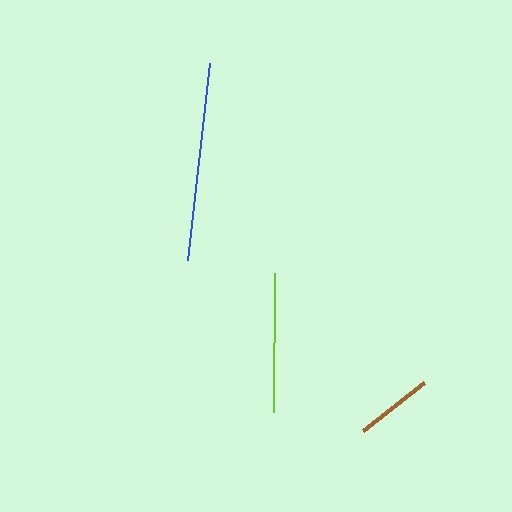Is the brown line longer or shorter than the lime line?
The lime line is longer than the brown line.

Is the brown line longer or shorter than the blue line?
The blue line is longer than the brown line.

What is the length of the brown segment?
The brown segment is approximately 78 pixels long.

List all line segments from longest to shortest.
From longest to shortest: blue, lime, brown.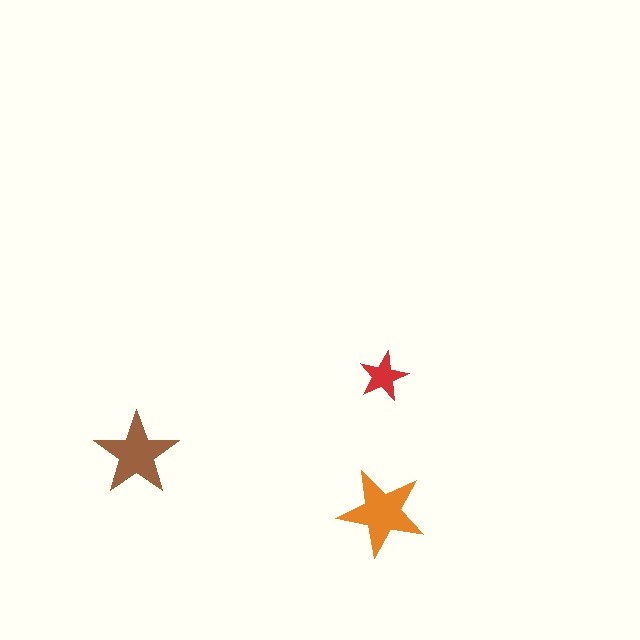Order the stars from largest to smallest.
the orange one, the brown one, the red one.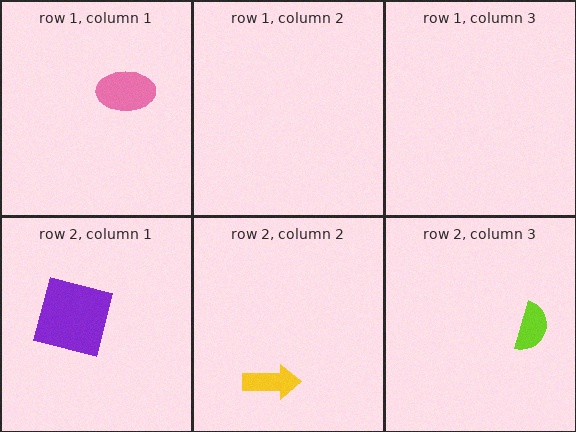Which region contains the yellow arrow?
The row 2, column 2 region.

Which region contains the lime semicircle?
The row 2, column 3 region.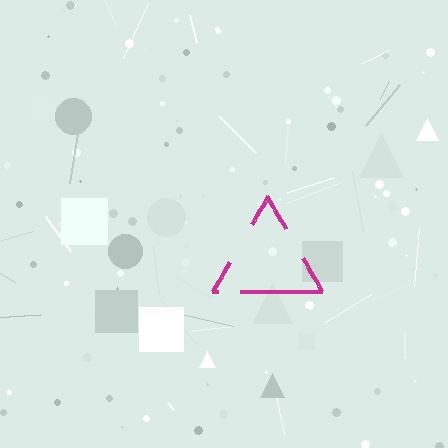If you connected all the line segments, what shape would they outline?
They would outline a triangle.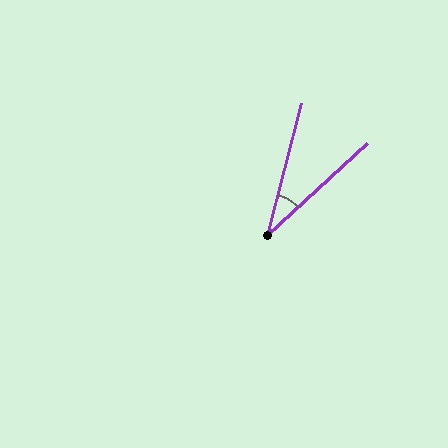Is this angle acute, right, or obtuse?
It is acute.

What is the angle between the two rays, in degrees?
Approximately 33 degrees.